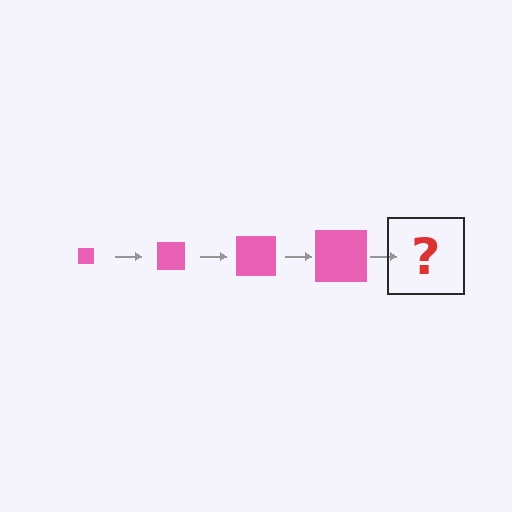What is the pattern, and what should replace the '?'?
The pattern is that the square gets progressively larger each step. The '?' should be a pink square, larger than the previous one.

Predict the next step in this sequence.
The next step is a pink square, larger than the previous one.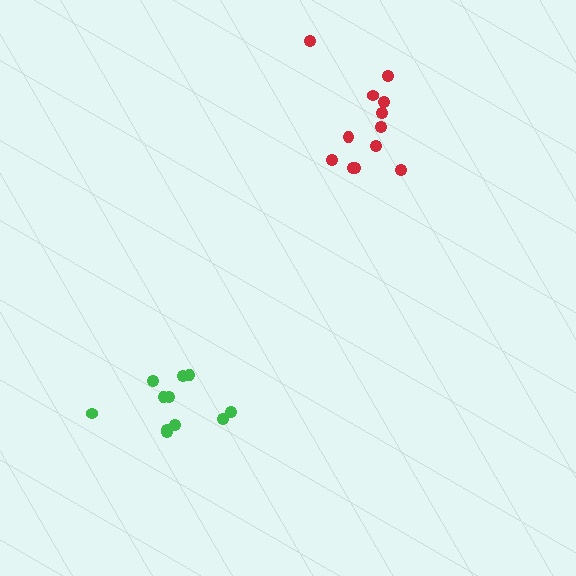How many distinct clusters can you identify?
There are 2 distinct clusters.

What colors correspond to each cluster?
The clusters are colored: red, green.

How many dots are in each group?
Group 1: 12 dots, Group 2: 11 dots (23 total).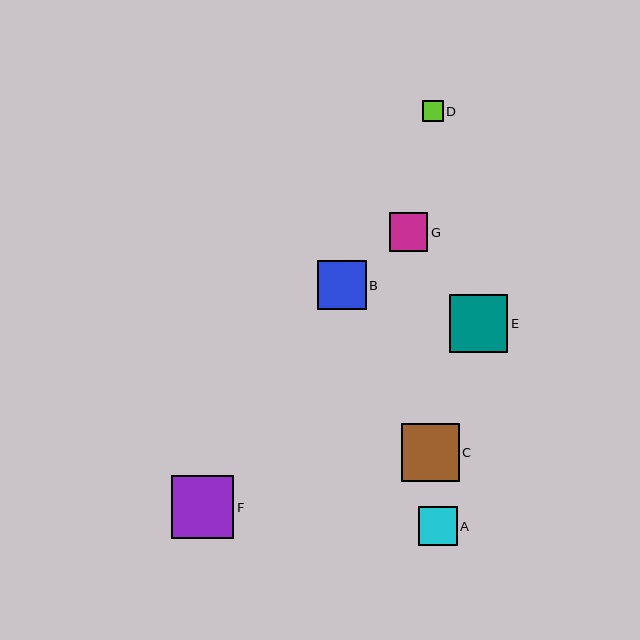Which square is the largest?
Square F is the largest with a size of approximately 63 pixels.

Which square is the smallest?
Square D is the smallest with a size of approximately 21 pixels.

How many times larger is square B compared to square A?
Square B is approximately 1.3 times the size of square A.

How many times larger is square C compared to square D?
Square C is approximately 2.8 times the size of square D.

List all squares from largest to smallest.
From largest to smallest: F, E, C, B, A, G, D.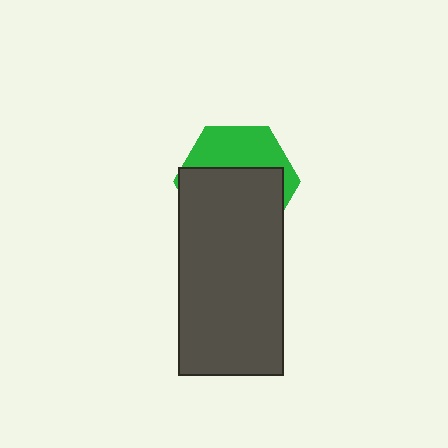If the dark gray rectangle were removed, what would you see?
You would see the complete green hexagon.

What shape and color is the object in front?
The object in front is a dark gray rectangle.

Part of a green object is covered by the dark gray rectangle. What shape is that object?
It is a hexagon.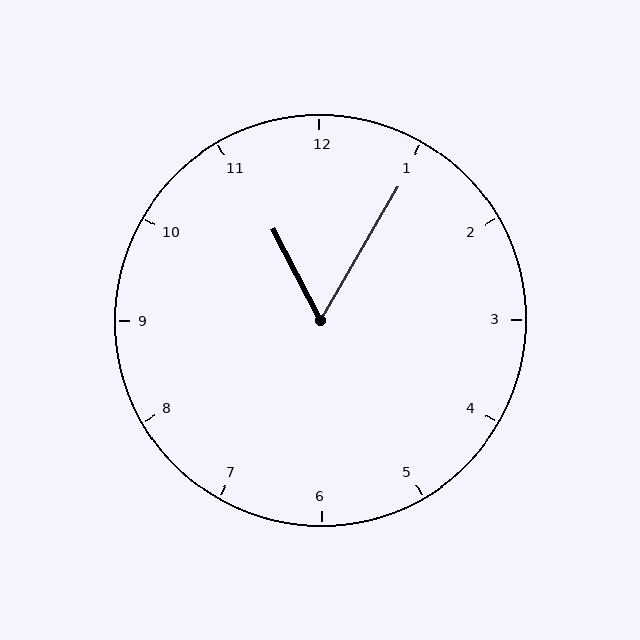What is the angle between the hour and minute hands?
Approximately 58 degrees.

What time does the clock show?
11:05.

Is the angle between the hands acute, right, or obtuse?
It is acute.